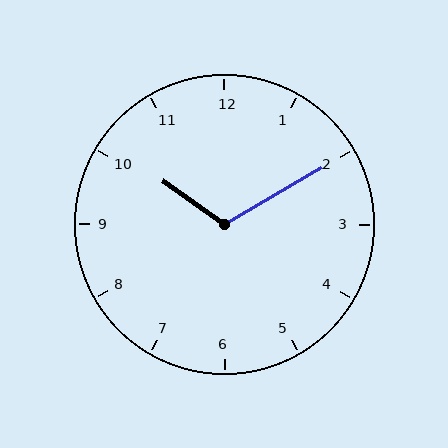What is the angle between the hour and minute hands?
Approximately 115 degrees.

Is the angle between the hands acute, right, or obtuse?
It is obtuse.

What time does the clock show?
10:10.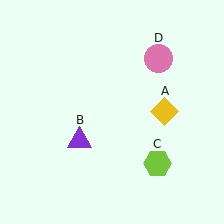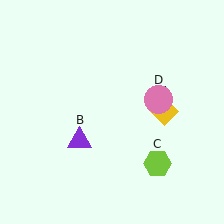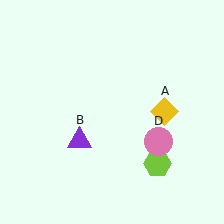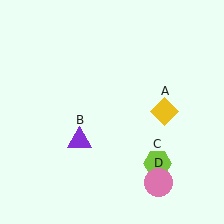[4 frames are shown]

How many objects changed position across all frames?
1 object changed position: pink circle (object D).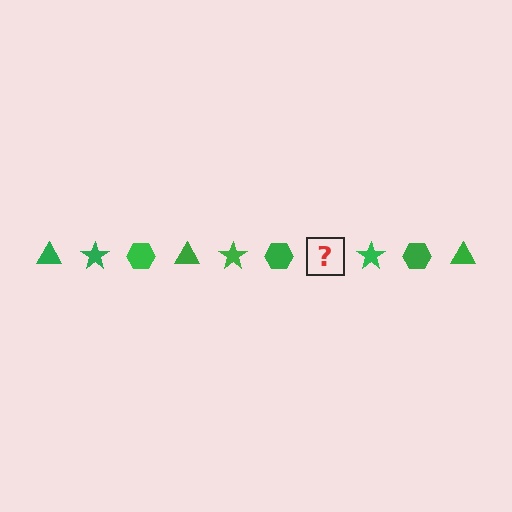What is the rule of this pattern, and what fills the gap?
The rule is that the pattern cycles through triangle, star, hexagon shapes in green. The gap should be filled with a green triangle.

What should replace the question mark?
The question mark should be replaced with a green triangle.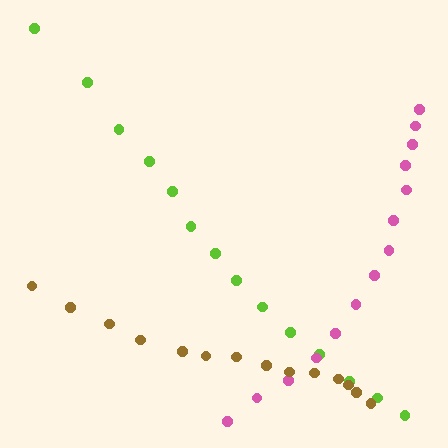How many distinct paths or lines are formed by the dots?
There are 3 distinct paths.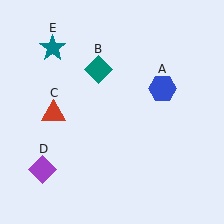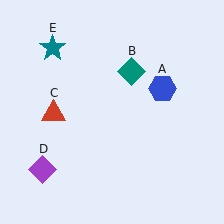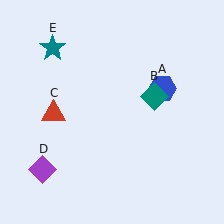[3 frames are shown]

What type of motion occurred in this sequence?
The teal diamond (object B) rotated clockwise around the center of the scene.